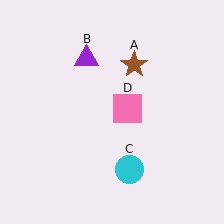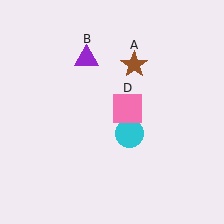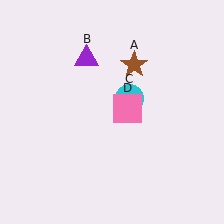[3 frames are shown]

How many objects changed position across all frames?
1 object changed position: cyan circle (object C).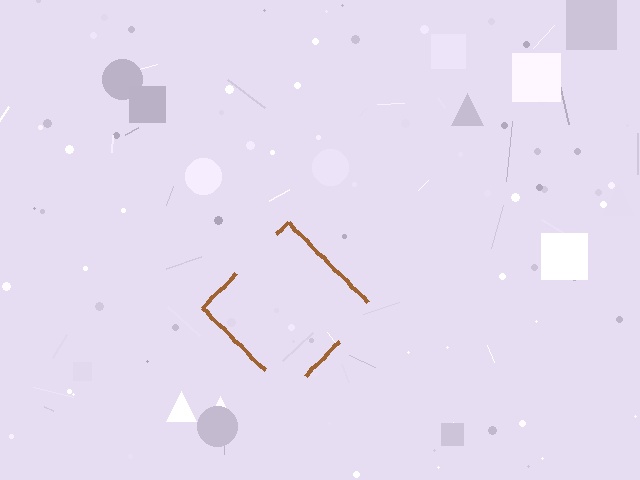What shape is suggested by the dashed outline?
The dashed outline suggests a diamond.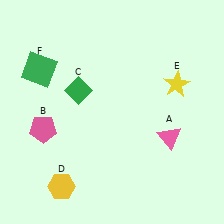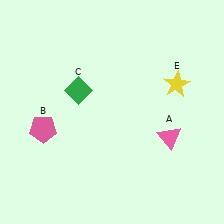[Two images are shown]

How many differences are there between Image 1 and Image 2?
There are 2 differences between the two images.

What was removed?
The green square (F), the yellow hexagon (D) were removed in Image 2.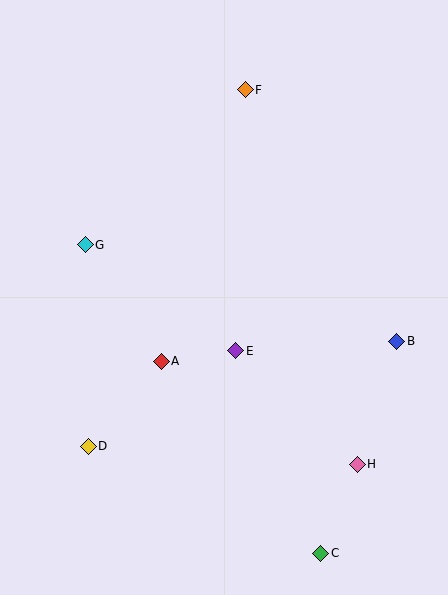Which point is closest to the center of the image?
Point E at (236, 351) is closest to the center.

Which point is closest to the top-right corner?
Point F is closest to the top-right corner.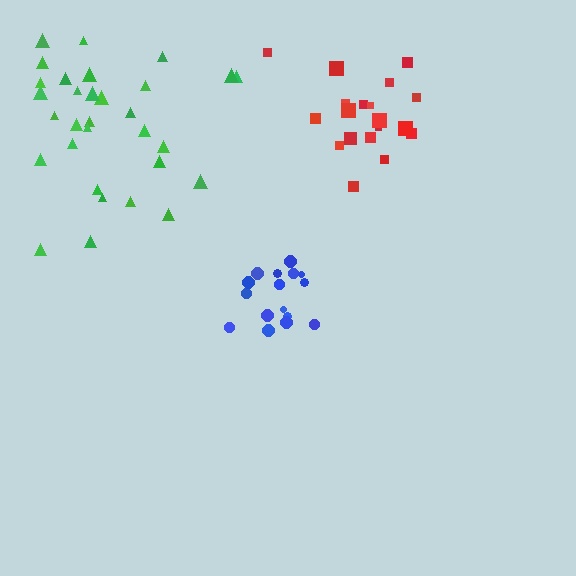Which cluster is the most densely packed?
Blue.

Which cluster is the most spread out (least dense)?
Green.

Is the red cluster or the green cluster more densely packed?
Red.